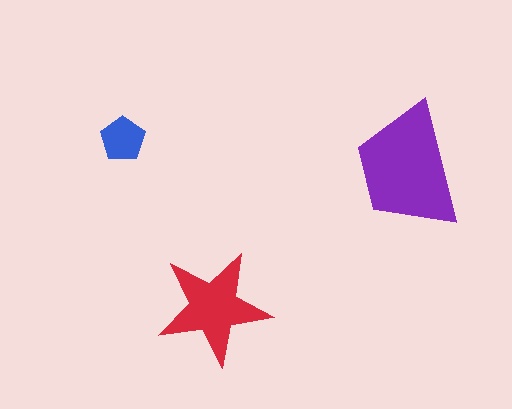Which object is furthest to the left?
The blue pentagon is leftmost.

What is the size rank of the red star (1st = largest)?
2nd.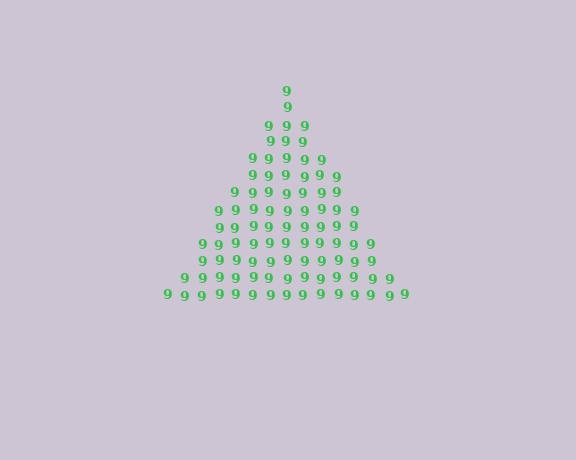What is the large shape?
The large shape is a triangle.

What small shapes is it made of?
It is made of small digit 9's.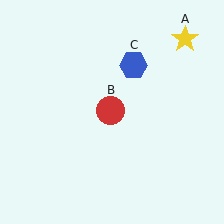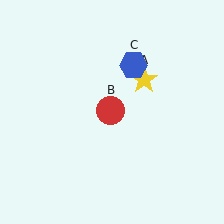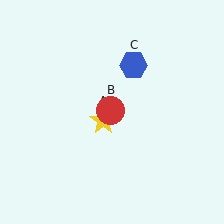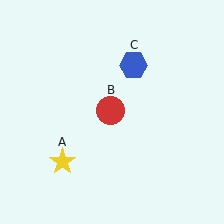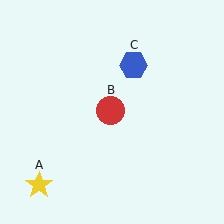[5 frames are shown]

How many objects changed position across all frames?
1 object changed position: yellow star (object A).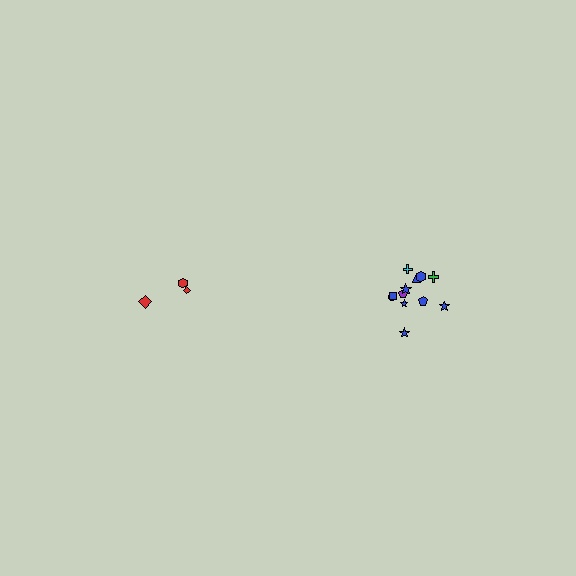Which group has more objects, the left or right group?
The right group.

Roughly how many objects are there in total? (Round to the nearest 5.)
Roughly 15 objects in total.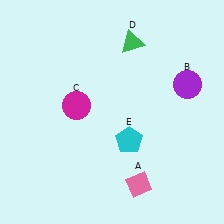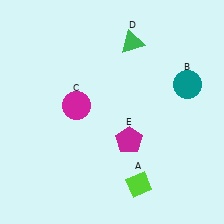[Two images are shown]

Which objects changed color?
A changed from pink to lime. B changed from purple to teal. E changed from cyan to magenta.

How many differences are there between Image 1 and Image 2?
There are 3 differences between the two images.